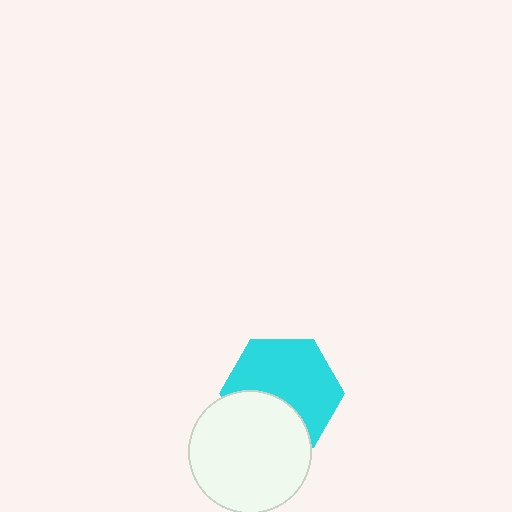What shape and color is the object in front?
The object in front is a white circle.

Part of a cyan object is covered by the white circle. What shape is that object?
It is a hexagon.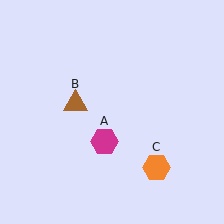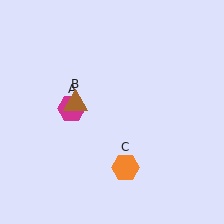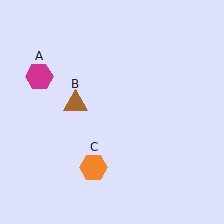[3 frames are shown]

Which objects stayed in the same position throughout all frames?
Brown triangle (object B) remained stationary.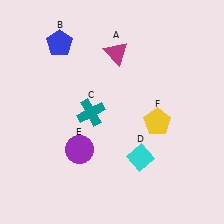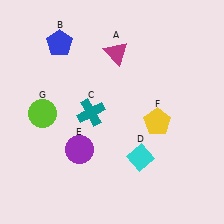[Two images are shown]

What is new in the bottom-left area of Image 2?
A lime circle (G) was added in the bottom-left area of Image 2.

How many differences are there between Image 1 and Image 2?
There is 1 difference between the two images.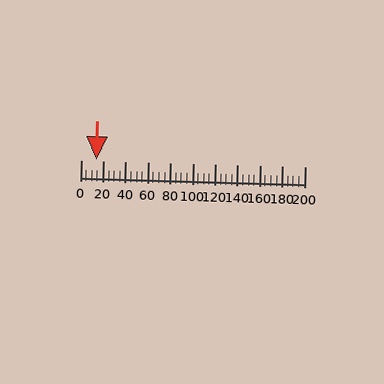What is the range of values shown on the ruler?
The ruler shows values from 0 to 200.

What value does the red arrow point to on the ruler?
The red arrow points to approximately 14.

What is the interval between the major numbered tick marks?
The major tick marks are spaced 20 units apart.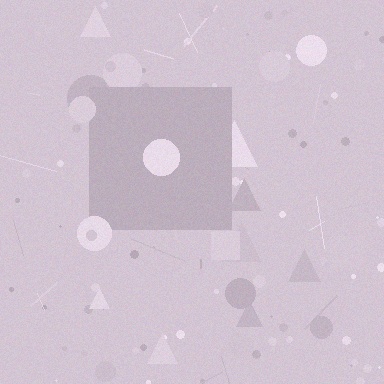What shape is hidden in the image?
A square is hidden in the image.